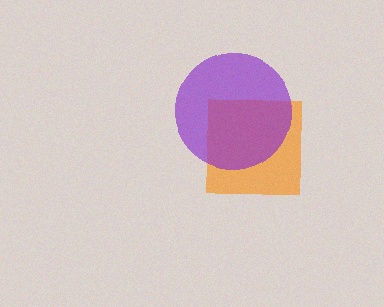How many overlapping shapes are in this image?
There are 2 overlapping shapes in the image.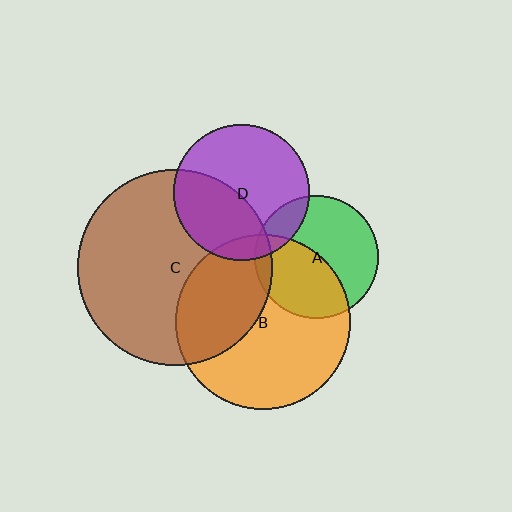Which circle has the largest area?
Circle C (brown).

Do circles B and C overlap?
Yes.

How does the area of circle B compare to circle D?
Approximately 1.7 times.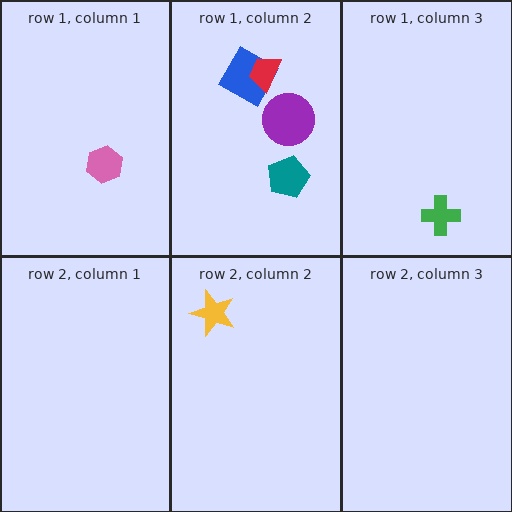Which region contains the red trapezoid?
The row 1, column 2 region.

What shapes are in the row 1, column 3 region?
The green cross.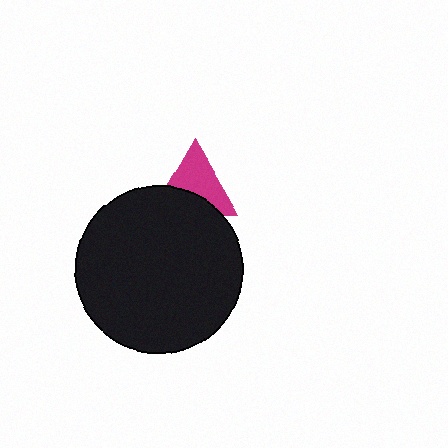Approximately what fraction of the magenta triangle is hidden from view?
Roughly 39% of the magenta triangle is hidden behind the black circle.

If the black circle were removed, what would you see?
You would see the complete magenta triangle.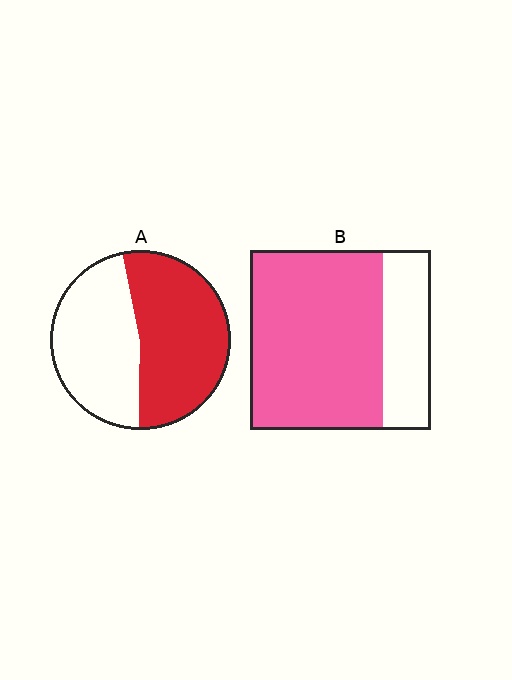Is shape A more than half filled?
Roughly half.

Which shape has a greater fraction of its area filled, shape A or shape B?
Shape B.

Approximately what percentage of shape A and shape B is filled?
A is approximately 55% and B is approximately 75%.